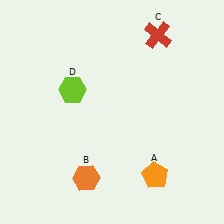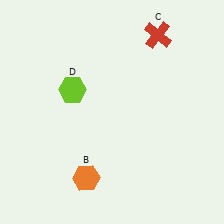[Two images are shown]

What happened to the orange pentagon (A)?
The orange pentagon (A) was removed in Image 2. It was in the bottom-right area of Image 1.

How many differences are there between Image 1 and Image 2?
There is 1 difference between the two images.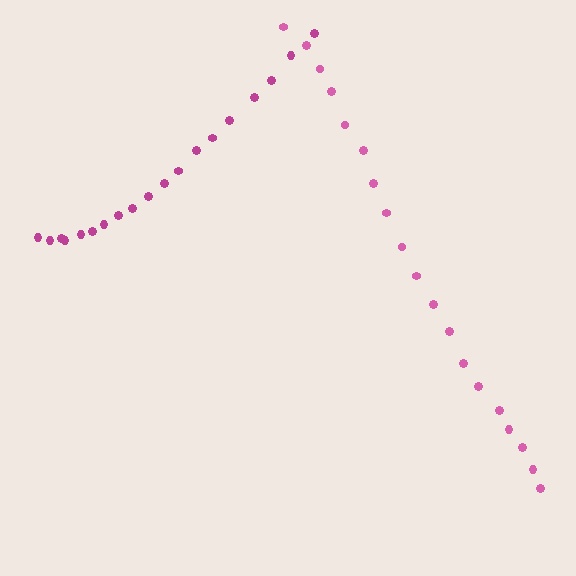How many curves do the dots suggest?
There are 2 distinct paths.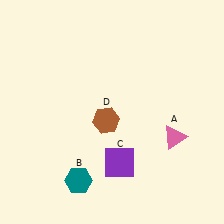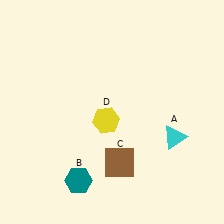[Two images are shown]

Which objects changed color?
A changed from pink to cyan. C changed from purple to brown. D changed from brown to yellow.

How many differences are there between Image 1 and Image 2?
There are 3 differences between the two images.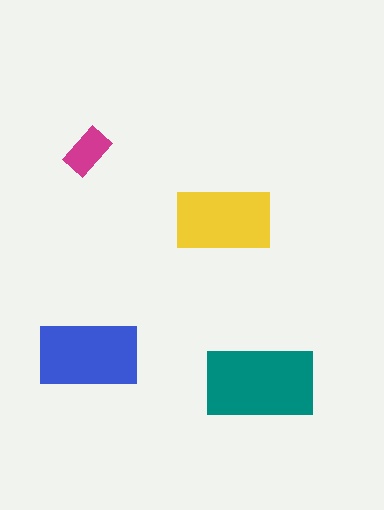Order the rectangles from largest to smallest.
the teal one, the blue one, the yellow one, the magenta one.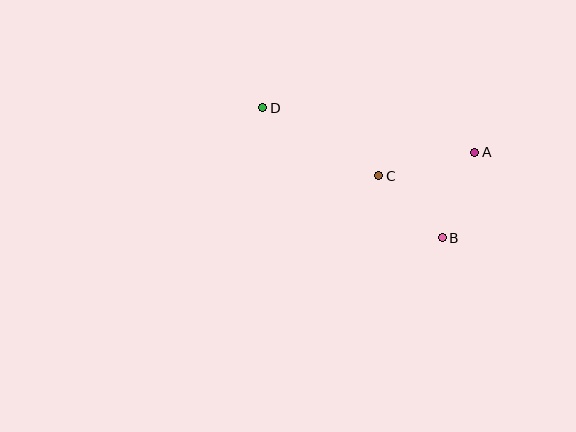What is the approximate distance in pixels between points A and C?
The distance between A and C is approximately 99 pixels.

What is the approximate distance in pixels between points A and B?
The distance between A and B is approximately 92 pixels.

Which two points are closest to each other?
Points B and C are closest to each other.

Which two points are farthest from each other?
Points B and D are farthest from each other.